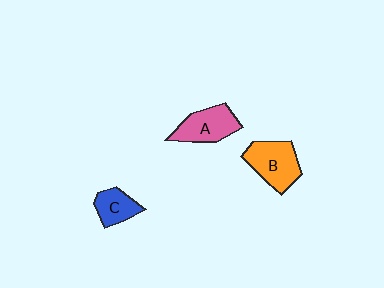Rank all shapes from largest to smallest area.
From largest to smallest: B (orange), A (pink), C (blue).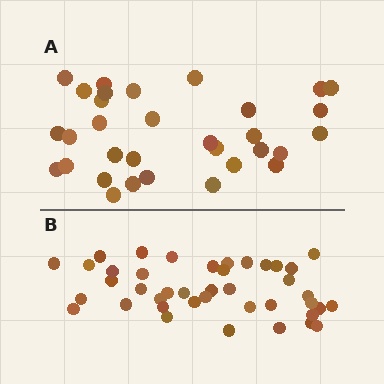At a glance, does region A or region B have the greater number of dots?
Region B (the bottom region) has more dots.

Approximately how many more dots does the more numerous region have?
Region B has roughly 8 or so more dots than region A.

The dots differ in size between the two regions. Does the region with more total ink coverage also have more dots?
No. Region A has more total ink coverage because its dots are larger, but region B actually contains more individual dots. Total area can be misleading — the number of items is what matters here.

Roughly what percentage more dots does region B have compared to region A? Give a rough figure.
About 30% more.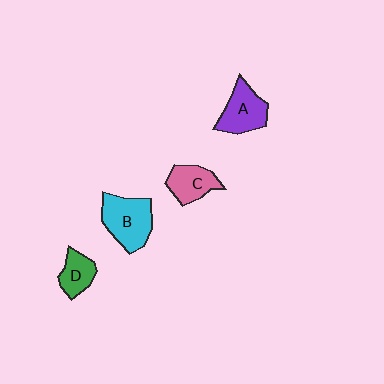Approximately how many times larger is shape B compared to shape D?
Approximately 1.8 times.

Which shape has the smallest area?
Shape D (green).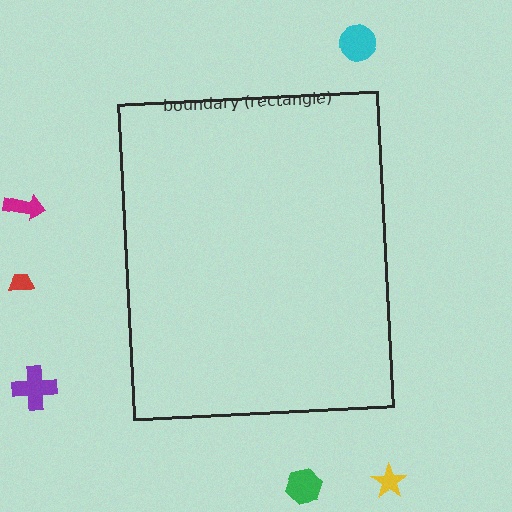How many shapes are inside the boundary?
0 inside, 6 outside.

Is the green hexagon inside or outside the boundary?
Outside.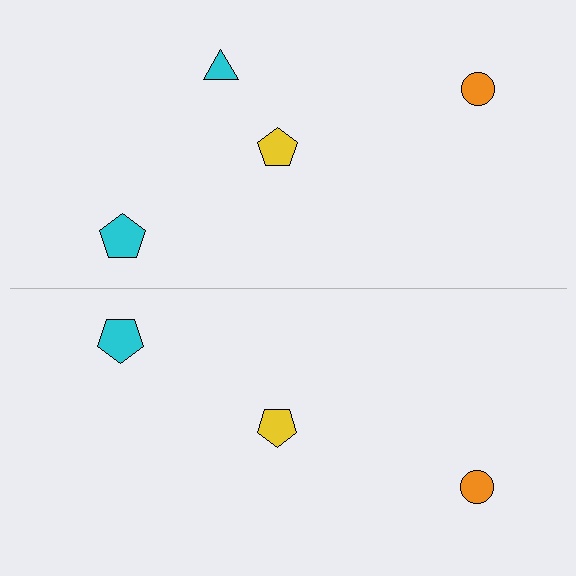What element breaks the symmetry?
A cyan triangle is missing from the bottom side.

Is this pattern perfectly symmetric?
No, the pattern is not perfectly symmetric. A cyan triangle is missing from the bottom side.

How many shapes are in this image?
There are 7 shapes in this image.